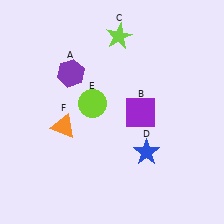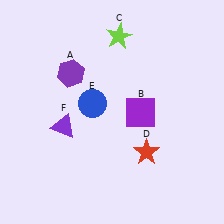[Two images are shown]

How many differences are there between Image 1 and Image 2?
There are 3 differences between the two images.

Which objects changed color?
D changed from blue to red. E changed from lime to blue. F changed from orange to purple.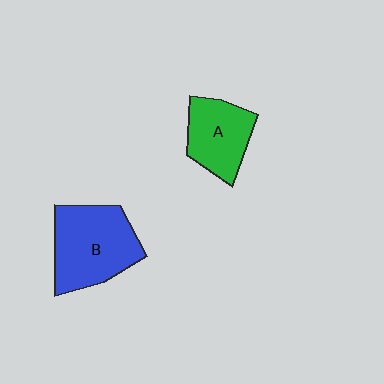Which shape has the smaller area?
Shape A (green).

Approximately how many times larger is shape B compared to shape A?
Approximately 1.5 times.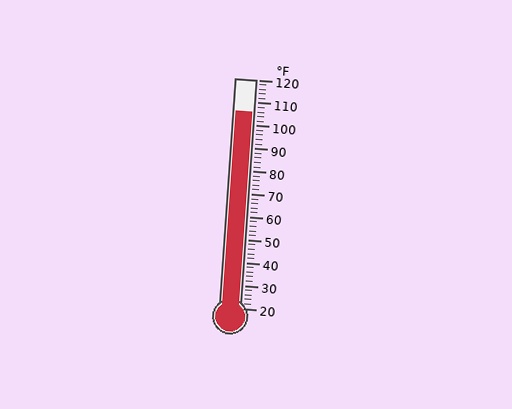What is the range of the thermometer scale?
The thermometer scale ranges from 20°F to 120°F.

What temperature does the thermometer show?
The thermometer shows approximately 106°F.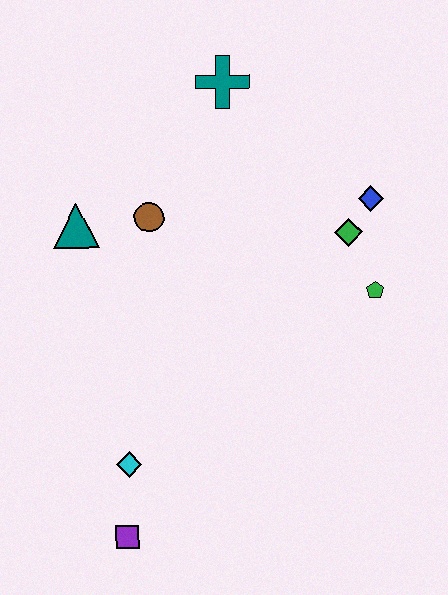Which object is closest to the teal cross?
The brown circle is closest to the teal cross.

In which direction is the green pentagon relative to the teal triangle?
The green pentagon is to the right of the teal triangle.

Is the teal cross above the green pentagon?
Yes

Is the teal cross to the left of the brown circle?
No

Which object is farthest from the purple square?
The teal cross is farthest from the purple square.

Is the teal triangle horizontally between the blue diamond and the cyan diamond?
No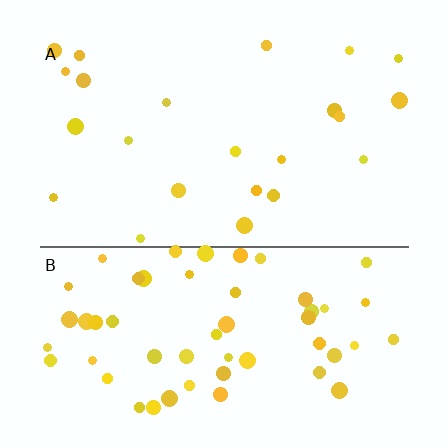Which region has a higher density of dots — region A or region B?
B (the bottom).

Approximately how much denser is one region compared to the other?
Approximately 2.4× — region B over region A.